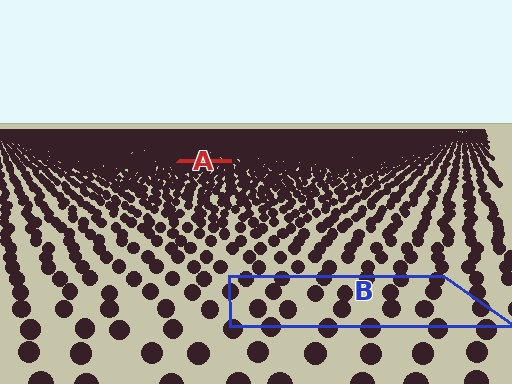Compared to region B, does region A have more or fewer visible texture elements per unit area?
Region A has more texture elements per unit area — they are packed more densely because it is farther away.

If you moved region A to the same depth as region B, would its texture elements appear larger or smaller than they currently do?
They would appear larger. At a closer depth, the same texture elements are projected at a bigger on-screen size.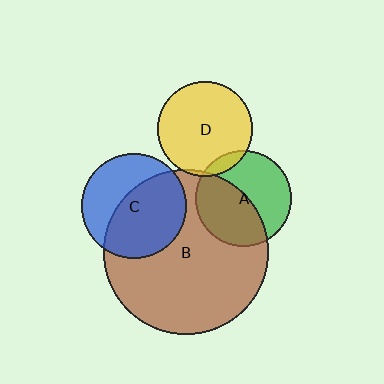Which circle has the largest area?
Circle B (brown).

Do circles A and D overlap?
Yes.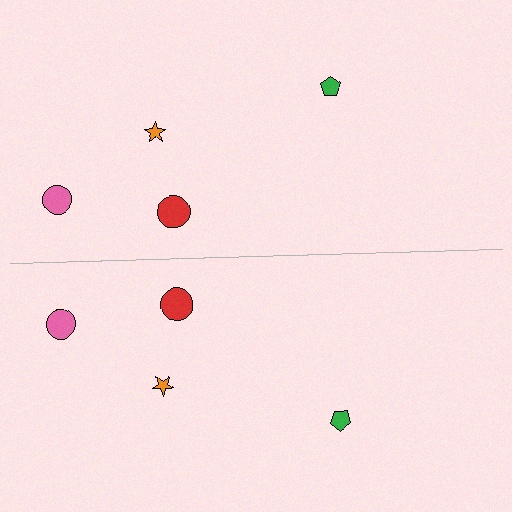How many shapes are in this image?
There are 8 shapes in this image.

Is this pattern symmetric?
Yes, this pattern has bilateral (reflection) symmetry.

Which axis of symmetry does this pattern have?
The pattern has a horizontal axis of symmetry running through the center of the image.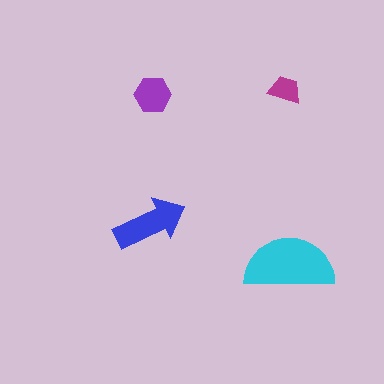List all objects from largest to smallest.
The cyan semicircle, the blue arrow, the purple hexagon, the magenta trapezoid.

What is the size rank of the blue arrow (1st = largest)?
2nd.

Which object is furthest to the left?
The blue arrow is leftmost.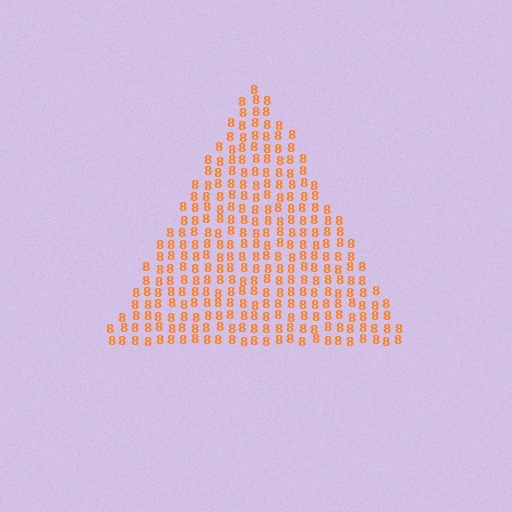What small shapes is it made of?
It is made of small digit 8's.